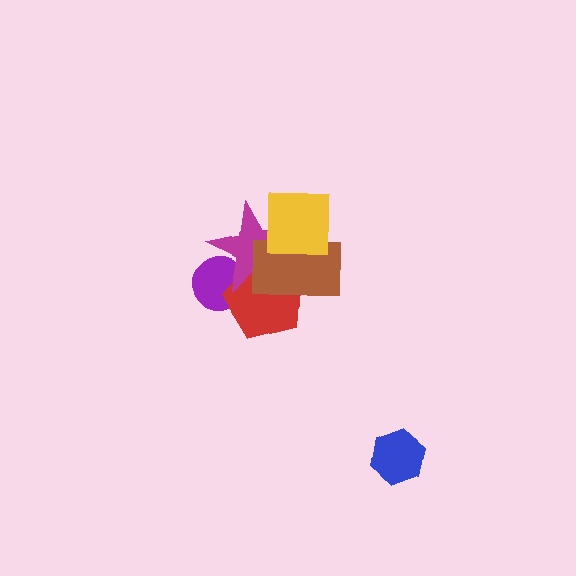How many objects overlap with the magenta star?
4 objects overlap with the magenta star.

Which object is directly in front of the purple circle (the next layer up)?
The red pentagon is directly in front of the purple circle.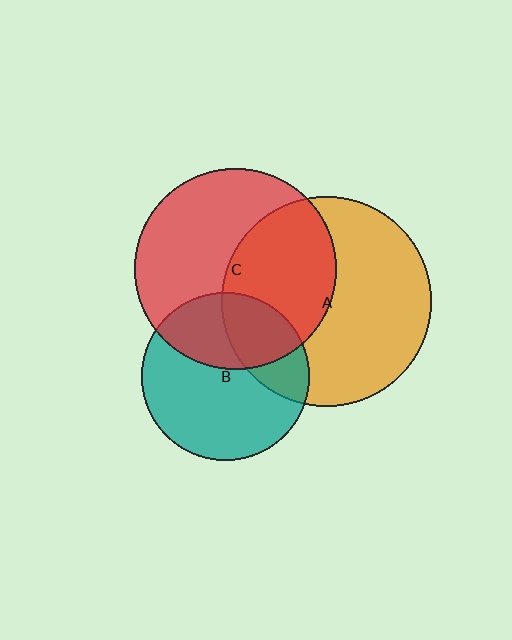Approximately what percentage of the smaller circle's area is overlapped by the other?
Approximately 45%.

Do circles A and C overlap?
Yes.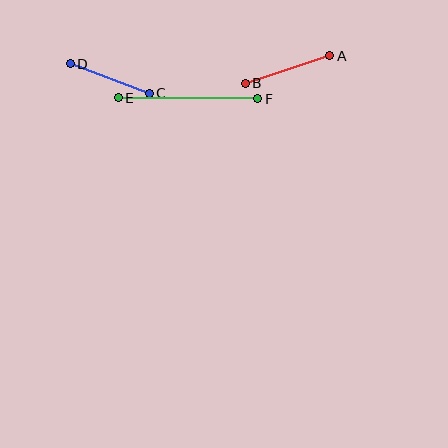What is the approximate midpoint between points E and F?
The midpoint is at approximately (188, 98) pixels.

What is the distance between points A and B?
The distance is approximately 89 pixels.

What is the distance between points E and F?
The distance is approximately 140 pixels.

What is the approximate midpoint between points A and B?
The midpoint is at approximately (288, 69) pixels.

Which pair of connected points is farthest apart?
Points E and F are farthest apart.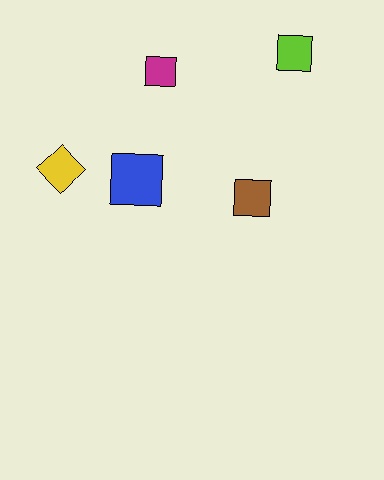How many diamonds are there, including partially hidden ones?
There is 1 diamond.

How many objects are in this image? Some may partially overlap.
There are 5 objects.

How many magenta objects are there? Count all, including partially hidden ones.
There is 1 magenta object.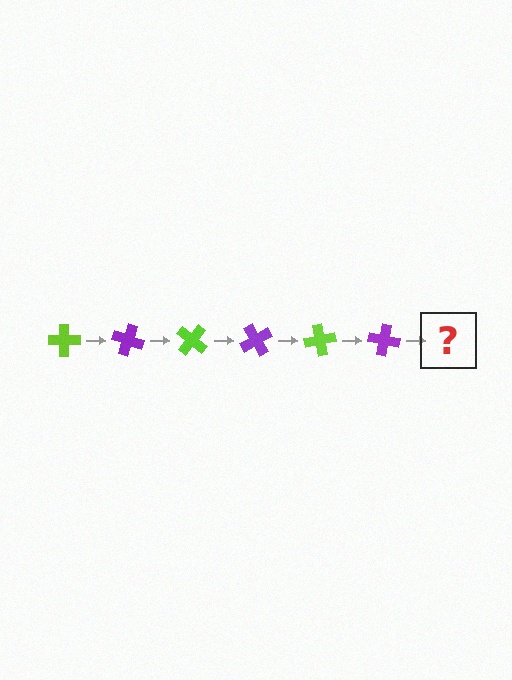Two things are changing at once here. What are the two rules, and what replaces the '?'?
The two rules are that it rotates 20 degrees each step and the color cycles through lime and purple. The '?' should be a lime cross, rotated 120 degrees from the start.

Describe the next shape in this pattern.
It should be a lime cross, rotated 120 degrees from the start.